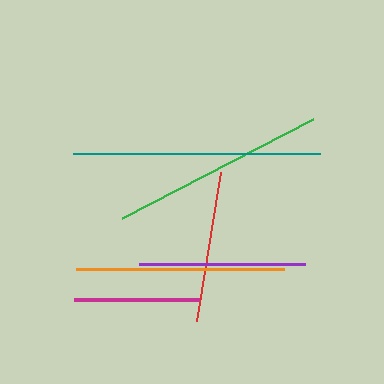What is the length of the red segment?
The red segment is approximately 151 pixels long.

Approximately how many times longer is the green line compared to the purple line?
The green line is approximately 1.3 times the length of the purple line.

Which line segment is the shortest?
The magenta line is the shortest at approximately 125 pixels.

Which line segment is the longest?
The teal line is the longest at approximately 247 pixels.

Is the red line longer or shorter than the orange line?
The orange line is longer than the red line.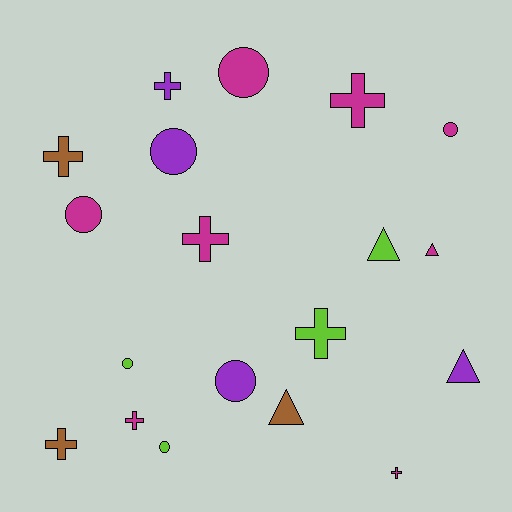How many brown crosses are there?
There are 2 brown crosses.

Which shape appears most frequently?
Cross, with 8 objects.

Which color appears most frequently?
Magenta, with 8 objects.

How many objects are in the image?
There are 19 objects.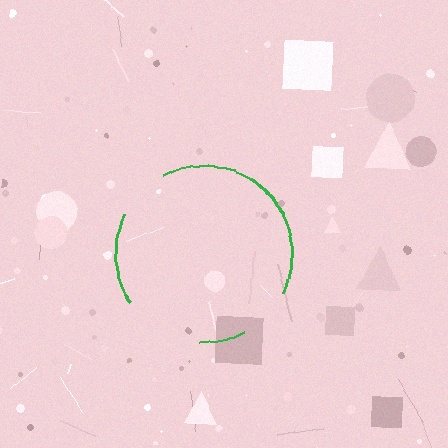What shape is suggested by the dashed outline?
The dashed outline suggests a circle.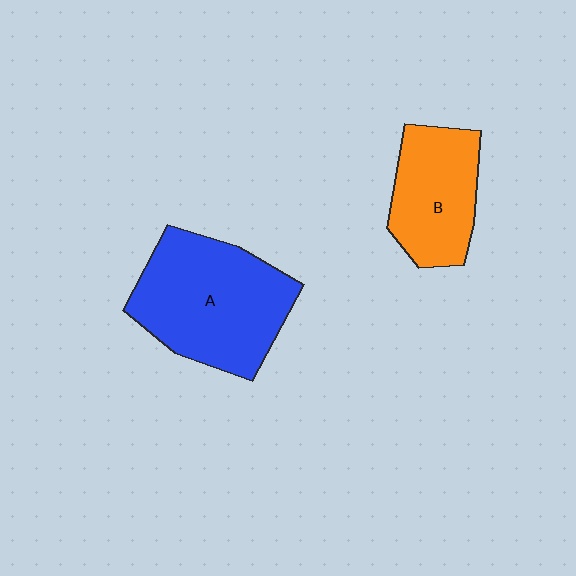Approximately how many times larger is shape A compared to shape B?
Approximately 1.5 times.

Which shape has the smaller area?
Shape B (orange).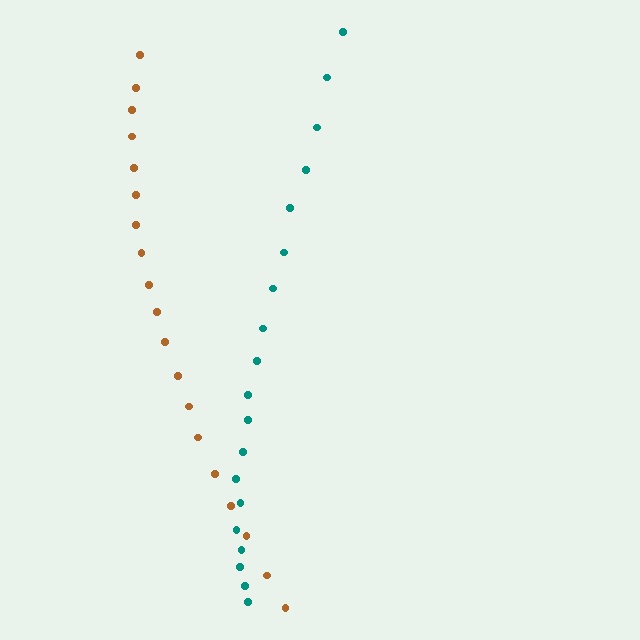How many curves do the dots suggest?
There are 2 distinct paths.